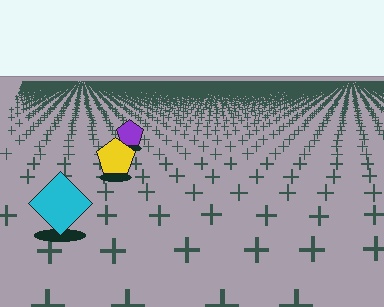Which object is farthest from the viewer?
The purple pentagon is farthest from the viewer. It appears smaller and the ground texture around it is denser.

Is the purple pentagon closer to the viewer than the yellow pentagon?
No. The yellow pentagon is closer — you can tell from the texture gradient: the ground texture is coarser near it.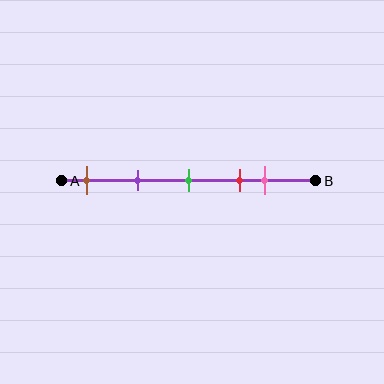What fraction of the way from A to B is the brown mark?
The brown mark is approximately 10% (0.1) of the way from A to B.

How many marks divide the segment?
There are 5 marks dividing the segment.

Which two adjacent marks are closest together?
The red and pink marks are the closest adjacent pair.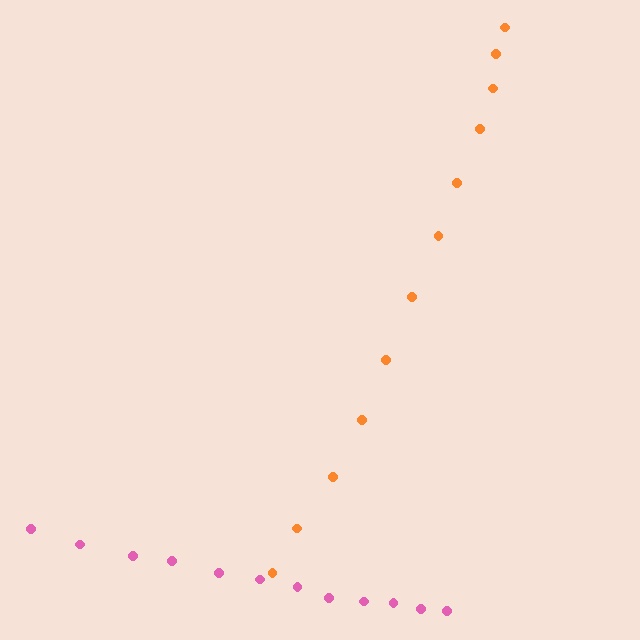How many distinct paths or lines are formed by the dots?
There are 2 distinct paths.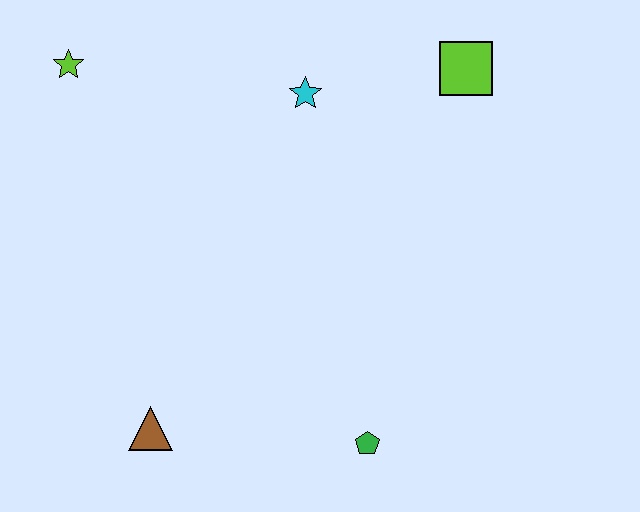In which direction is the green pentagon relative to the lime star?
The green pentagon is below the lime star.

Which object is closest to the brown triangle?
The green pentagon is closest to the brown triangle.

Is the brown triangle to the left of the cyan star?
Yes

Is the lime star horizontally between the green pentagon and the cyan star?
No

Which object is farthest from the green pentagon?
The lime star is farthest from the green pentagon.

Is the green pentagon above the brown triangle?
No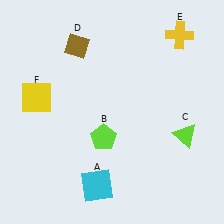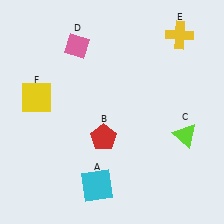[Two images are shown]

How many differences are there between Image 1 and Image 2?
There are 2 differences between the two images.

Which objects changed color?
B changed from lime to red. D changed from brown to pink.